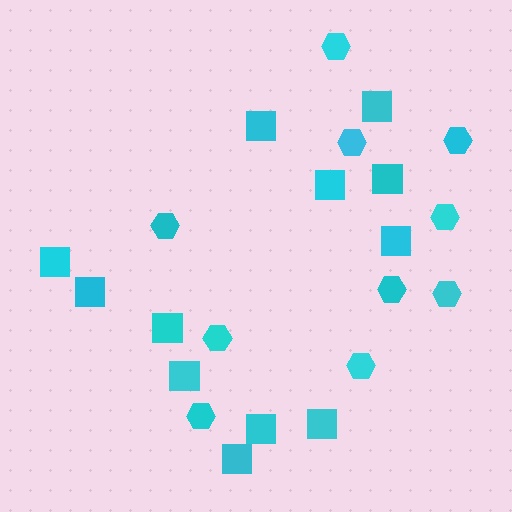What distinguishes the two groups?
There are 2 groups: one group of hexagons (10) and one group of squares (12).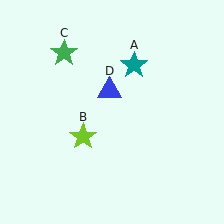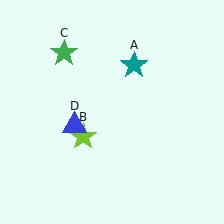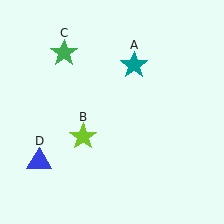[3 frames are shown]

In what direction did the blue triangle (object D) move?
The blue triangle (object D) moved down and to the left.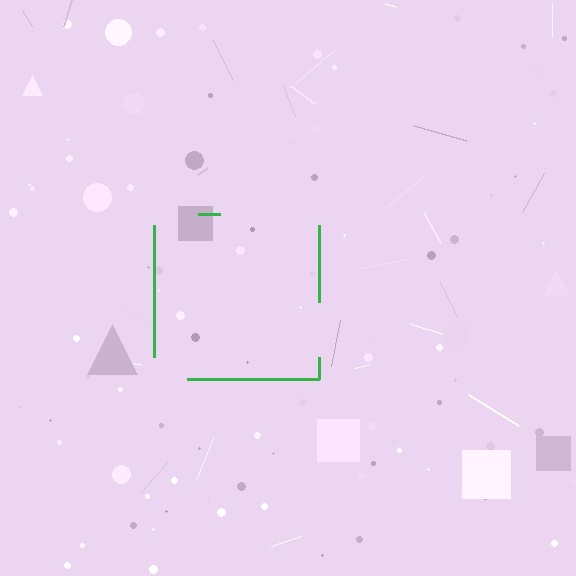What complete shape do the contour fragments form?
The contour fragments form a square.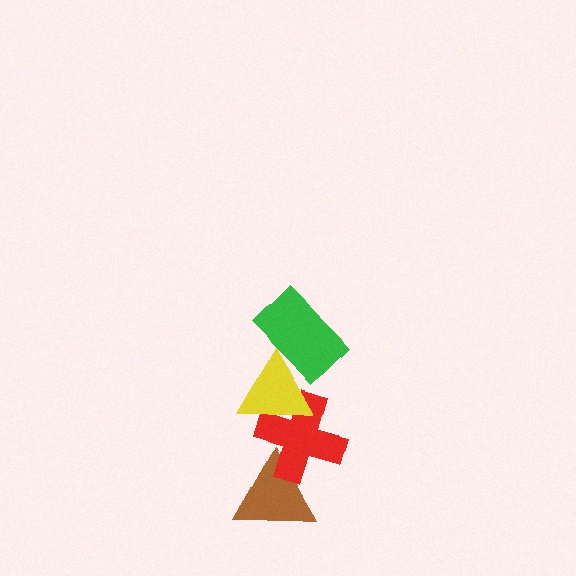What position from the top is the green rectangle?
The green rectangle is 1st from the top.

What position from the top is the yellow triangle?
The yellow triangle is 2nd from the top.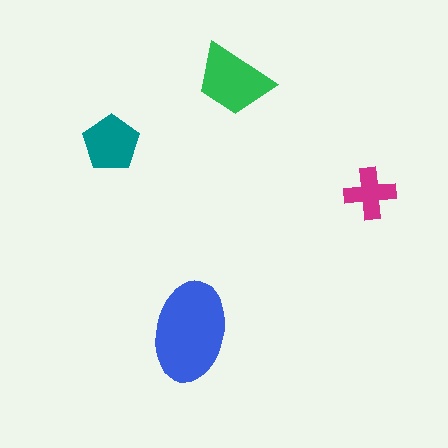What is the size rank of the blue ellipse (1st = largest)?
1st.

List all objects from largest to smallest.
The blue ellipse, the green trapezoid, the teal pentagon, the magenta cross.